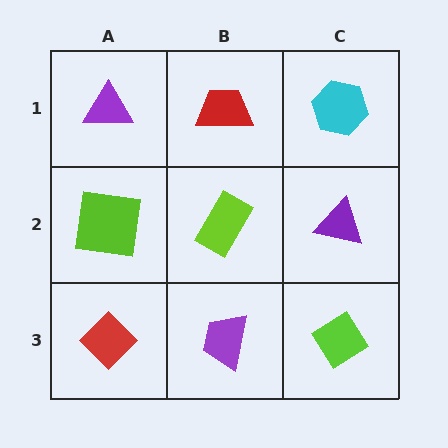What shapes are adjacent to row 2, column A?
A purple triangle (row 1, column A), a red diamond (row 3, column A), a lime rectangle (row 2, column B).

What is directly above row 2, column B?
A red trapezoid.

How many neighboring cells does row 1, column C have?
2.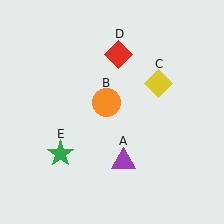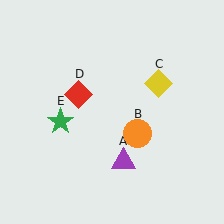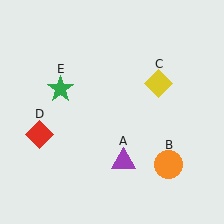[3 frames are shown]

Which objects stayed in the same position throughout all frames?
Purple triangle (object A) and yellow diamond (object C) remained stationary.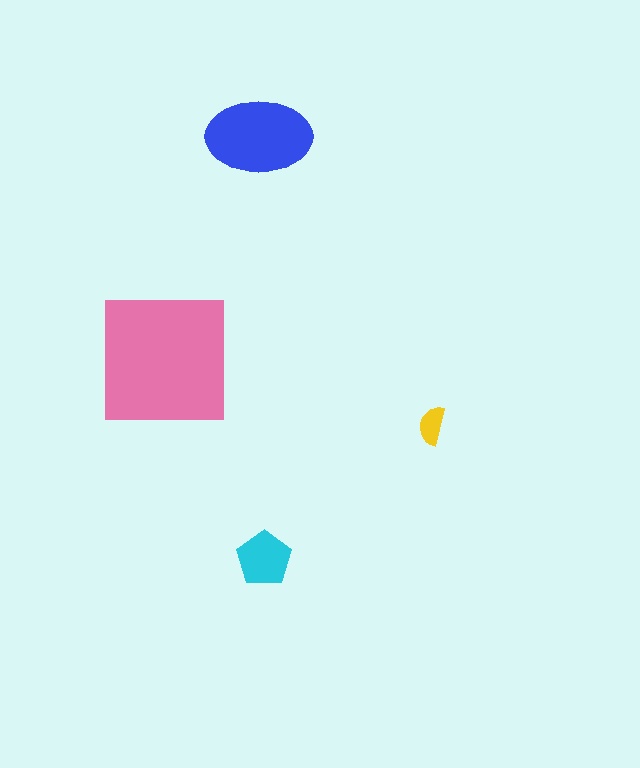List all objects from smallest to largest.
The yellow semicircle, the cyan pentagon, the blue ellipse, the pink square.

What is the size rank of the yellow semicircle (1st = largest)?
4th.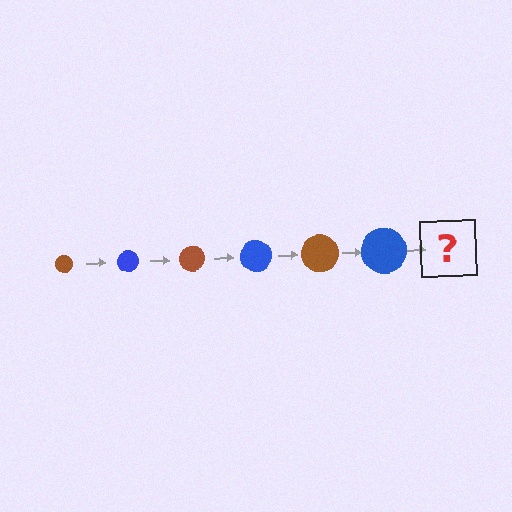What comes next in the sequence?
The next element should be a brown circle, larger than the previous one.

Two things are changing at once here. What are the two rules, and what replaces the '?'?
The two rules are that the circle grows larger each step and the color cycles through brown and blue. The '?' should be a brown circle, larger than the previous one.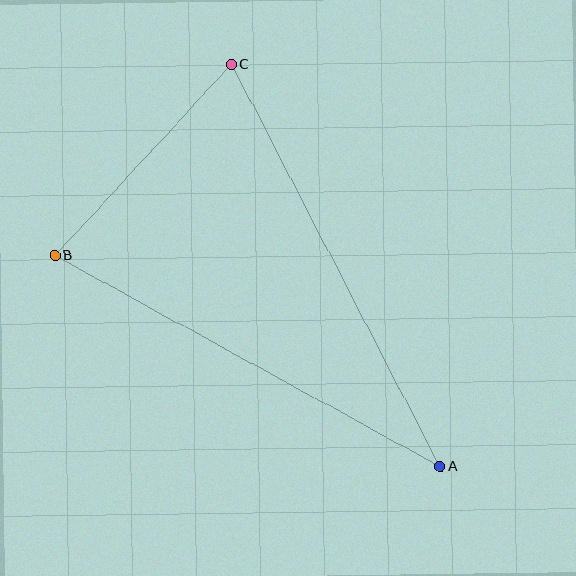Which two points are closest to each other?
Points B and C are closest to each other.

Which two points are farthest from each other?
Points A and C are farthest from each other.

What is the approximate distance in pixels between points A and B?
The distance between A and B is approximately 440 pixels.